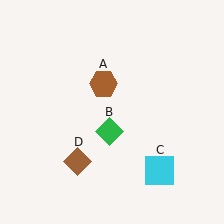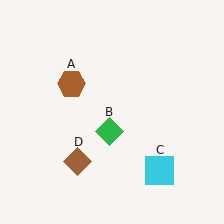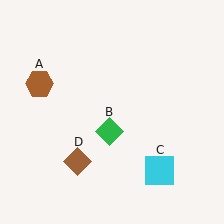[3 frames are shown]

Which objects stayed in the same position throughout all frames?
Green diamond (object B) and cyan square (object C) and brown diamond (object D) remained stationary.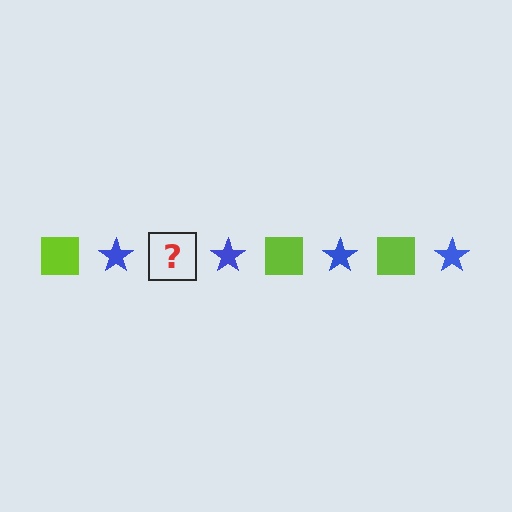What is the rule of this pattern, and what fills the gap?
The rule is that the pattern alternates between lime square and blue star. The gap should be filled with a lime square.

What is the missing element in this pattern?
The missing element is a lime square.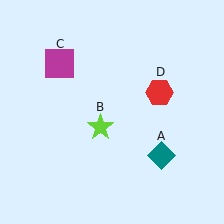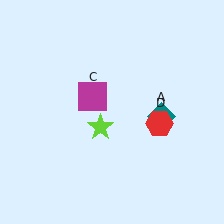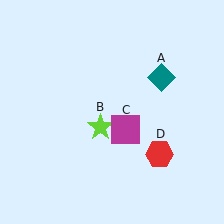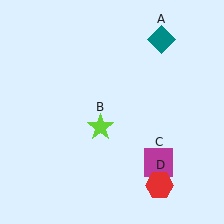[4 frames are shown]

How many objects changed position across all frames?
3 objects changed position: teal diamond (object A), magenta square (object C), red hexagon (object D).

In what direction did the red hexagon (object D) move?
The red hexagon (object D) moved down.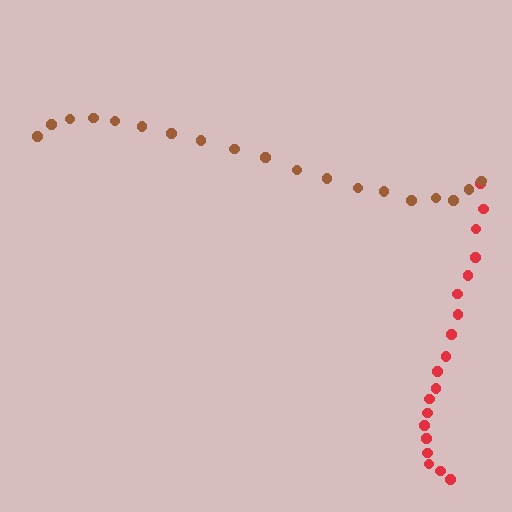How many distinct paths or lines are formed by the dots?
There are 2 distinct paths.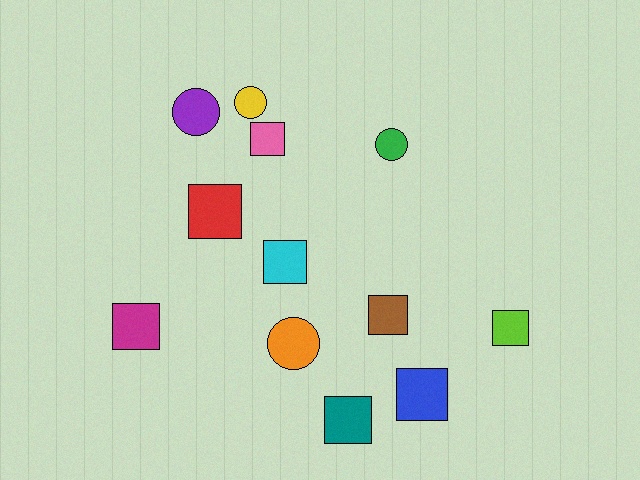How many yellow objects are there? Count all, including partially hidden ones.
There is 1 yellow object.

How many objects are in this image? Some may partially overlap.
There are 12 objects.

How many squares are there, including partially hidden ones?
There are 8 squares.